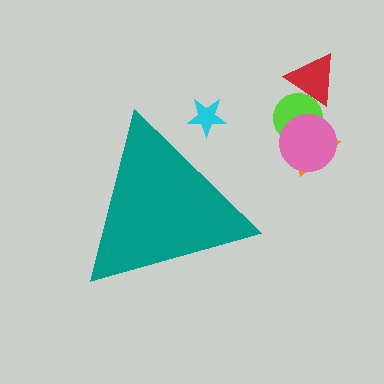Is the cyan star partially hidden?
Yes, the cyan star is partially hidden behind the teal triangle.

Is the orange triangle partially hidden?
No, the orange triangle is fully visible.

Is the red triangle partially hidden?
No, the red triangle is fully visible.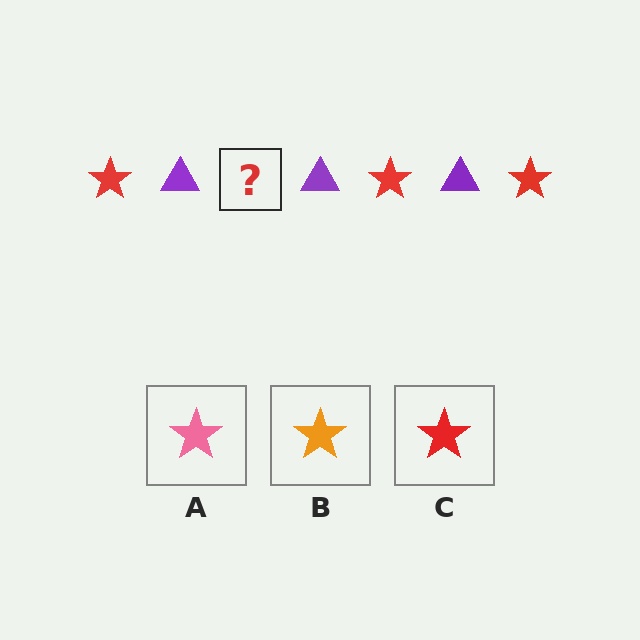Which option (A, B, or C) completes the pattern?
C.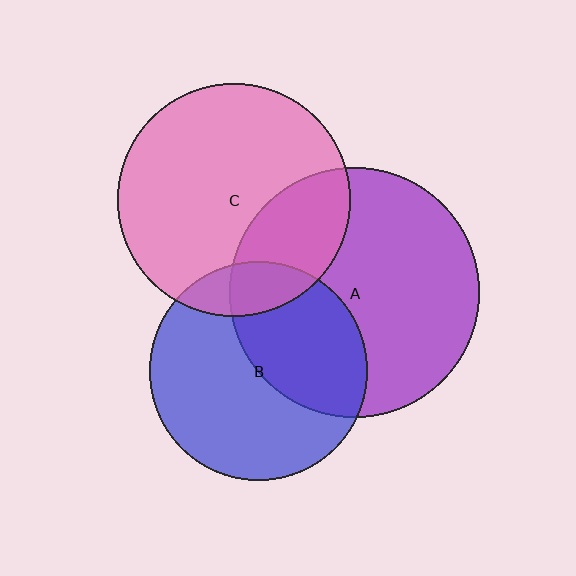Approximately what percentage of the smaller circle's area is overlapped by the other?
Approximately 15%.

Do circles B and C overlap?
Yes.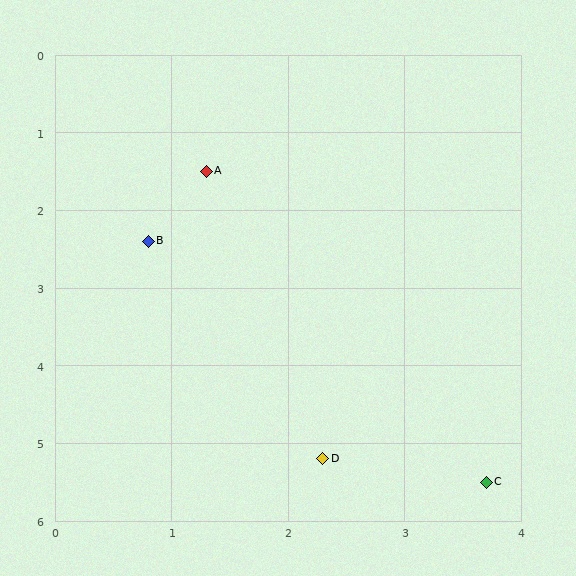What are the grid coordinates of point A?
Point A is at approximately (1.3, 1.5).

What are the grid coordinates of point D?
Point D is at approximately (2.3, 5.2).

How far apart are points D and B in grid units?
Points D and B are about 3.2 grid units apart.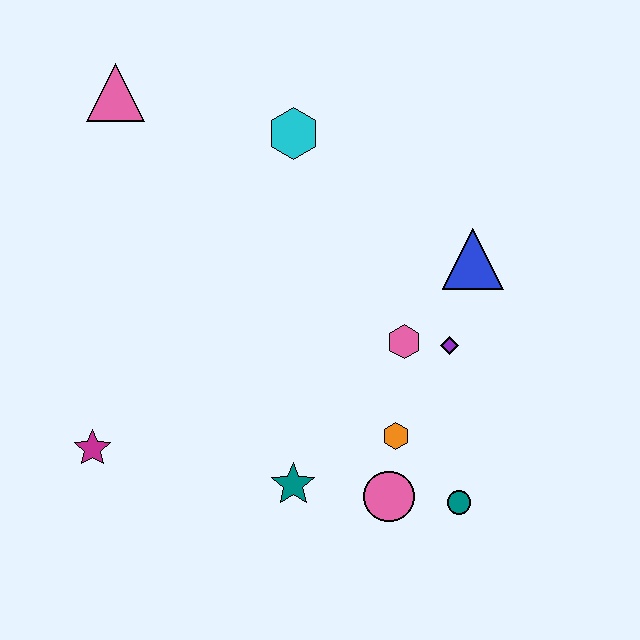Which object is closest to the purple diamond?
The pink hexagon is closest to the purple diamond.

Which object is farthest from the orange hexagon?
The pink triangle is farthest from the orange hexagon.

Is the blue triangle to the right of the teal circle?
Yes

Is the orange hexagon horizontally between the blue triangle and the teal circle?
No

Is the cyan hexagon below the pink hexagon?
No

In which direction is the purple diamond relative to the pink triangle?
The purple diamond is to the right of the pink triangle.